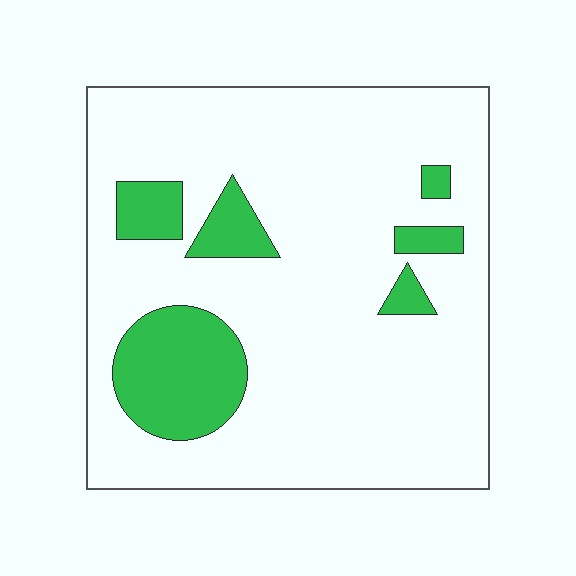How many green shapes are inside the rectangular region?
6.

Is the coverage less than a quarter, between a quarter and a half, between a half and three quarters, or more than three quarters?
Less than a quarter.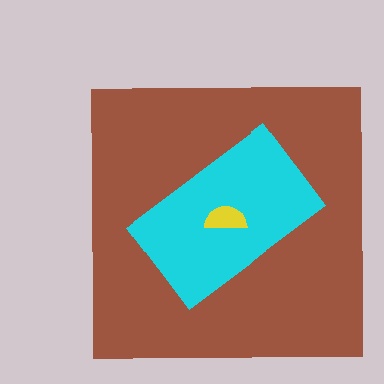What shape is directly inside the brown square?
The cyan rectangle.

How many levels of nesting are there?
3.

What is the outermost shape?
The brown square.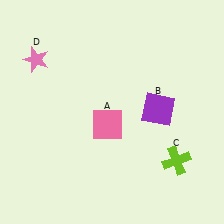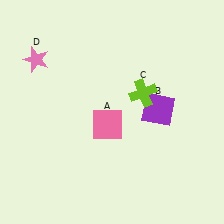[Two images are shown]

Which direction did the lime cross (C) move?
The lime cross (C) moved up.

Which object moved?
The lime cross (C) moved up.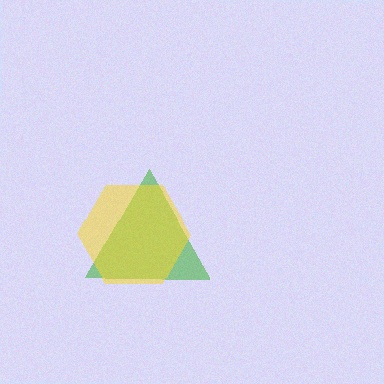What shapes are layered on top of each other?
The layered shapes are: a green triangle, a yellow hexagon.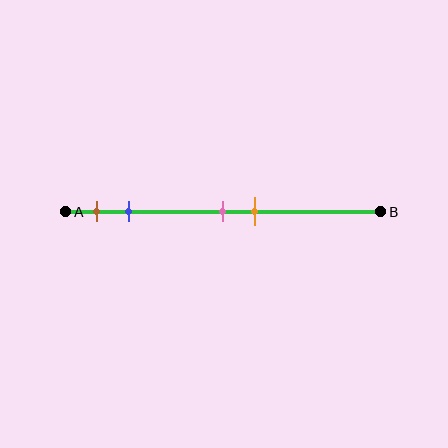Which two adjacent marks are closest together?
The pink and orange marks are the closest adjacent pair.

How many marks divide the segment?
There are 4 marks dividing the segment.